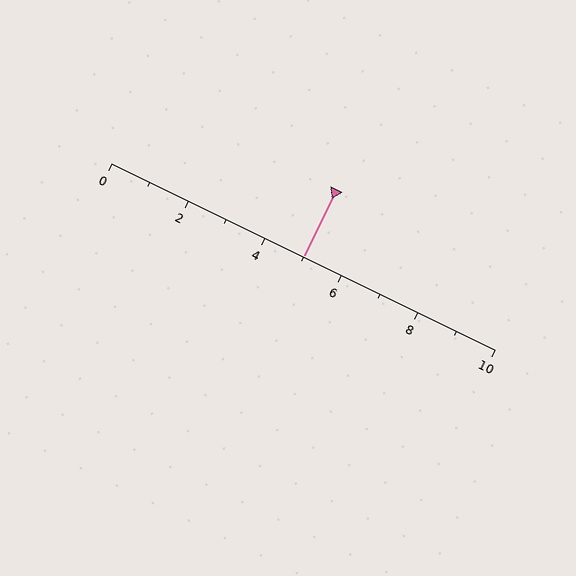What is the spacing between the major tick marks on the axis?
The major ticks are spaced 2 apart.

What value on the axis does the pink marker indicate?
The marker indicates approximately 5.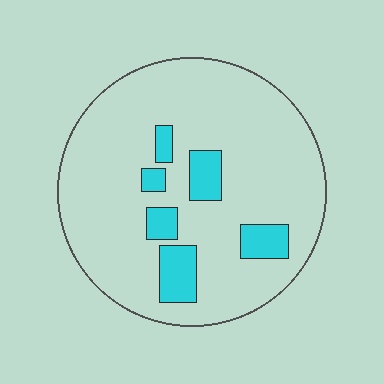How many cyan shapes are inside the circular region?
6.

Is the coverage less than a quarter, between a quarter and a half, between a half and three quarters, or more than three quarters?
Less than a quarter.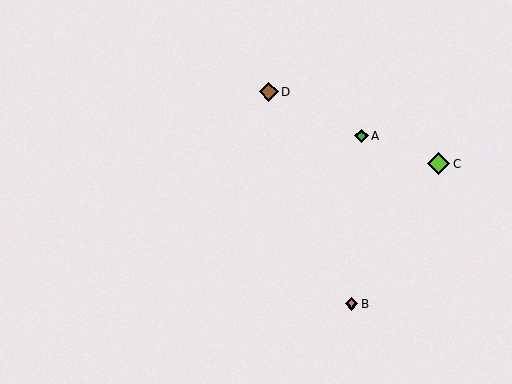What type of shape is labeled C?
Shape C is a lime diamond.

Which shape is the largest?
The lime diamond (labeled C) is the largest.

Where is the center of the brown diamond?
The center of the brown diamond is at (269, 92).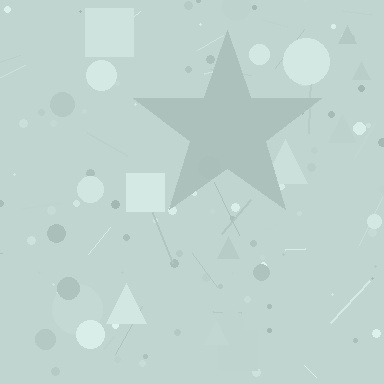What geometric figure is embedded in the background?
A star is embedded in the background.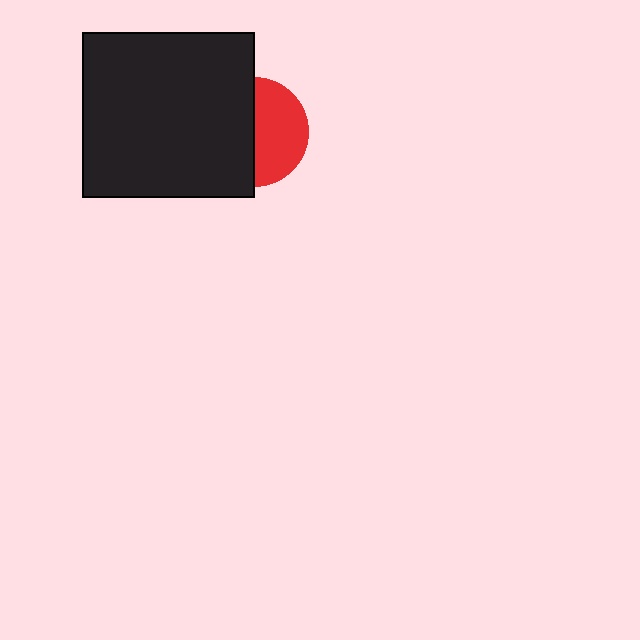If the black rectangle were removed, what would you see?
You would see the complete red circle.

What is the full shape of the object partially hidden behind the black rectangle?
The partially hidden object is a red circle.